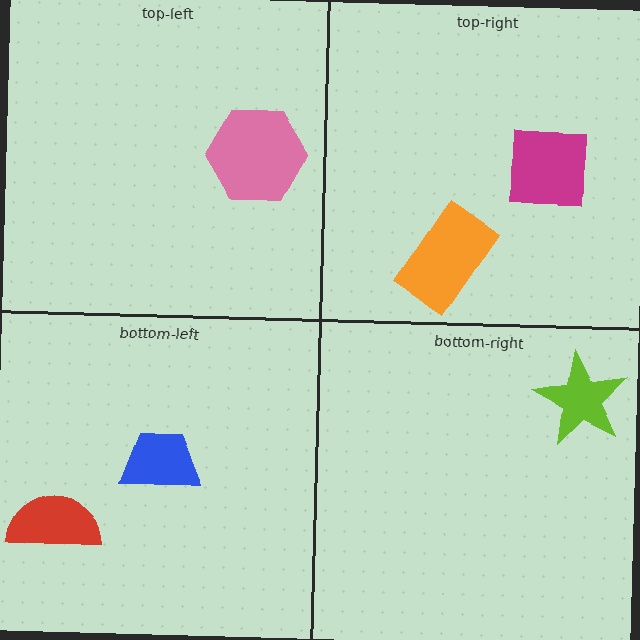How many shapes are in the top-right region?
2.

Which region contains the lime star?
The bottom-right region.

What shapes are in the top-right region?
The orange rectangle, the magenta square.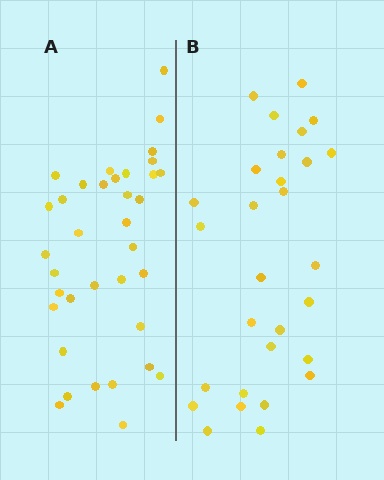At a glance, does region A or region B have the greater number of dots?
Region A (the left region) has more dots.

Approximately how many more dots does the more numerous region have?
Region A has roughly 8 or so more dots than region B.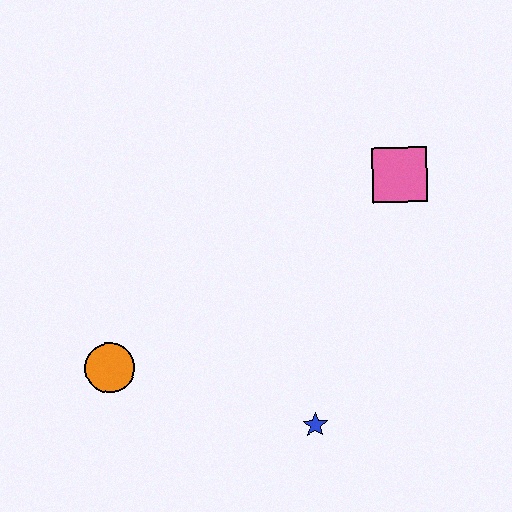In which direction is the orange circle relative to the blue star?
The orange circle is to the left of the blue star.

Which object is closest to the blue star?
The orange circle is closest to the blue star.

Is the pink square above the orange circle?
Yes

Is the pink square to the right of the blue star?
Yes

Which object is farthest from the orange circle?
The pink square is farthest from the orange circle.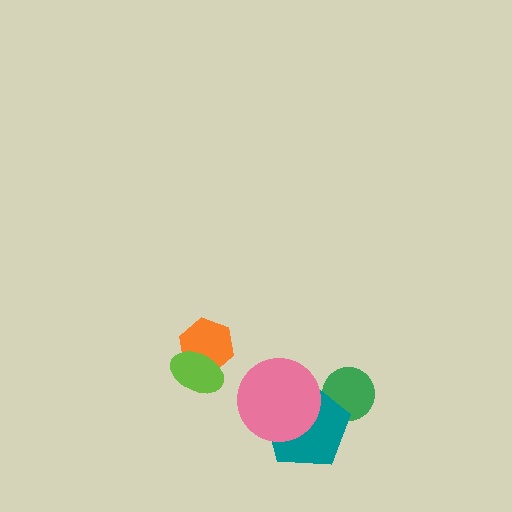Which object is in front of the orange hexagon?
The lime ellipse is in front of the orange hexagon.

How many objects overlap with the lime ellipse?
1 object overlaps with the lime ellipse.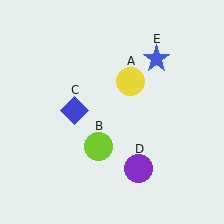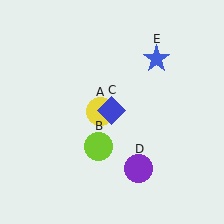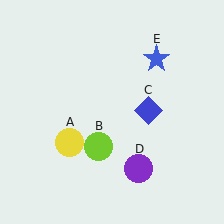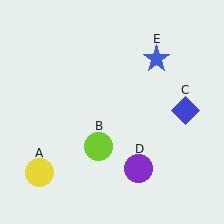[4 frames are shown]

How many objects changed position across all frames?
2 objects changed position: yellow circle (object A), blue diamond (object C).